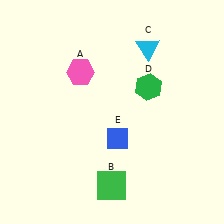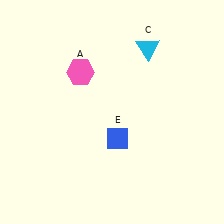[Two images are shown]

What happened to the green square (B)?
The green square (B) was removed in Image 2. It was in the bottom-left area of Image 1.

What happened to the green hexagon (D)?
The green hexagon (D) was removed in Image 2. It was in the top-right area of Image 1.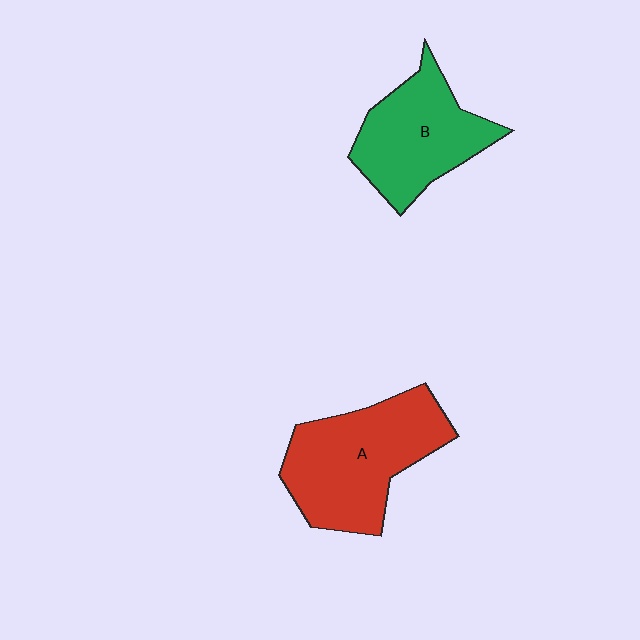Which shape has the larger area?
Shape A (red).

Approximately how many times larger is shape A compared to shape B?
Approximately 1.3 times.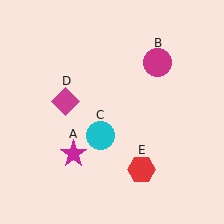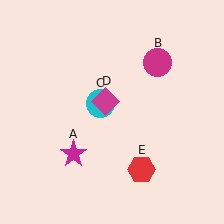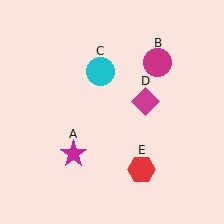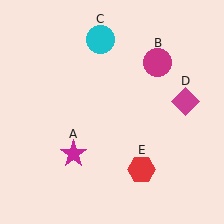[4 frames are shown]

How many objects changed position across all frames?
2 objects changed position: cyan circle (object C), magenta diamond (object D).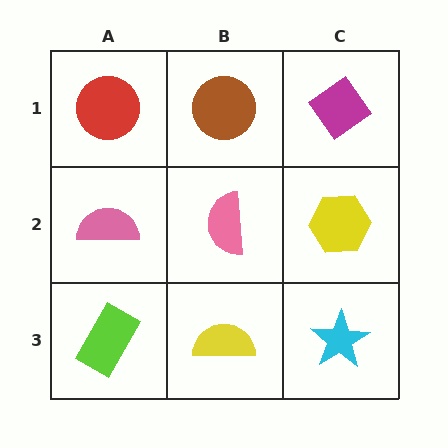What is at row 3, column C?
A cyan star.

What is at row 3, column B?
A yellow semicircle.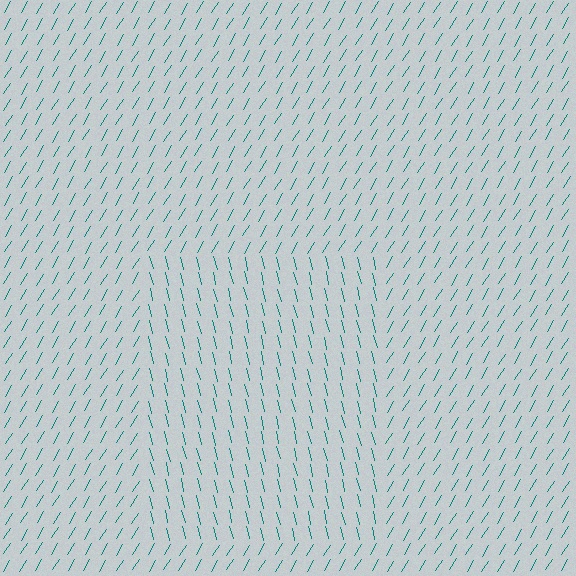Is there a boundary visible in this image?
Yes, there is a texture boundary formed by a change in line orientation.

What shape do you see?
I see a rectangle.